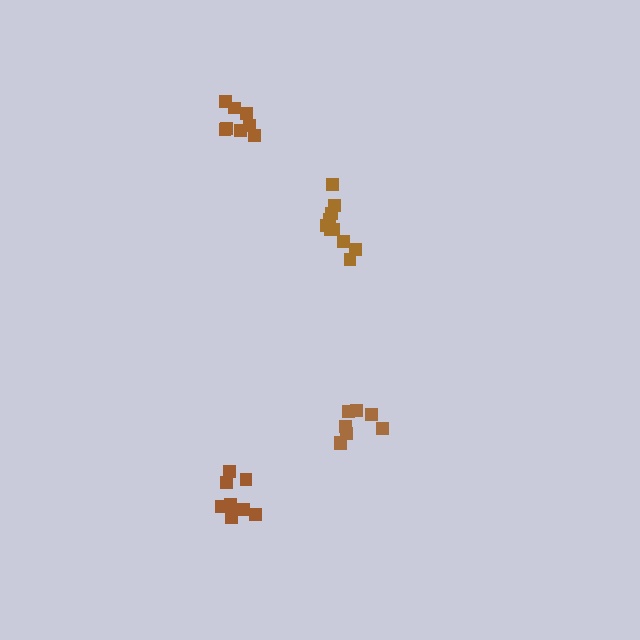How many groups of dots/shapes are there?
There are 4 groups.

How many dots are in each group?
Group 1: 8 dots, Group 2: 11 dots, Group 3: 8 dots, Group 4: 8 dots (35 total).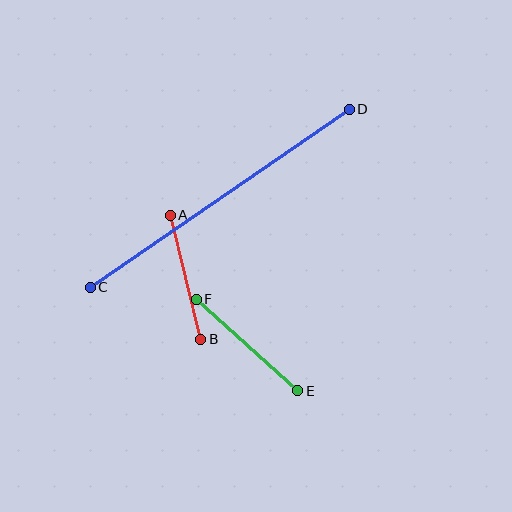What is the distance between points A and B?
The distance is approximately 127 pixels.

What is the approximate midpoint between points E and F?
The midpoint is at approximately (247, 345) pixels.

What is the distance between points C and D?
The distance is approximately 314 pixels.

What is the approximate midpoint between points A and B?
The midpoint is at approximately (185, 277) pixels.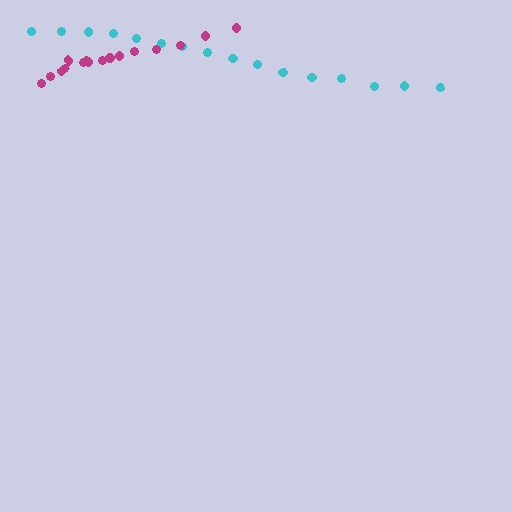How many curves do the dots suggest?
There are 2 distinct paths.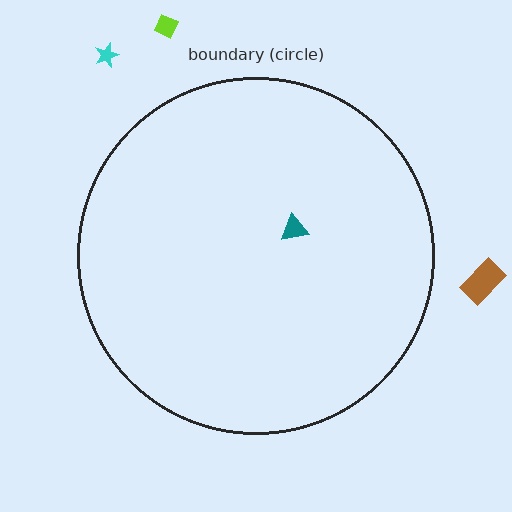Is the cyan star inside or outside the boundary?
Outside.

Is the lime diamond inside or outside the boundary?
Outside.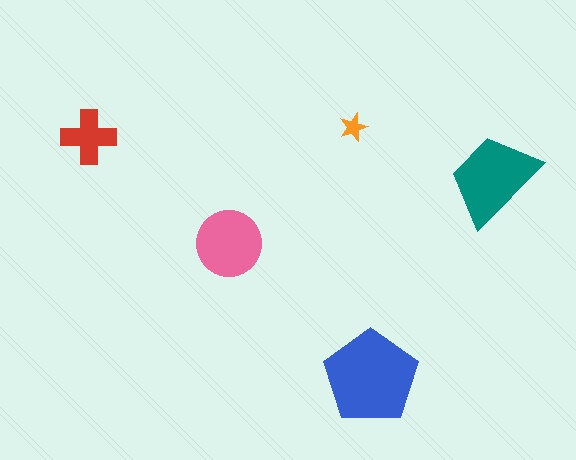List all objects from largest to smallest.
The blue pentagon, the teal trapezoid, the pink circle, the red cross, the orange star.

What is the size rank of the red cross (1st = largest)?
4th.